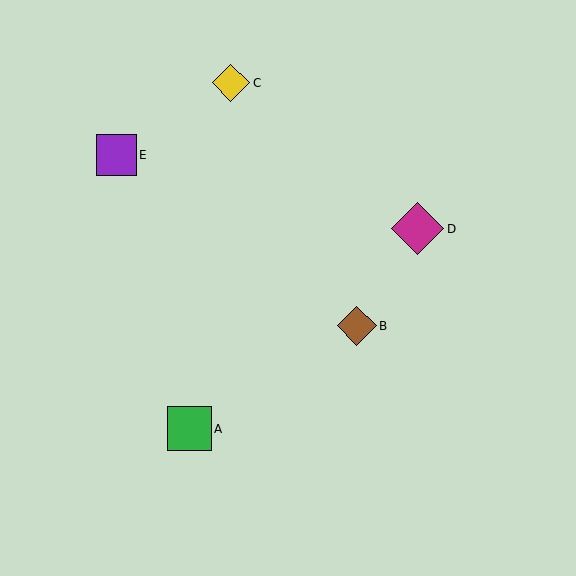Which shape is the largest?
The magenta diamond (labeled D) is the largest.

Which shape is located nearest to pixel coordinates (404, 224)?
The magenta diamond (labeled D) at (418, 229) is nearest to that location.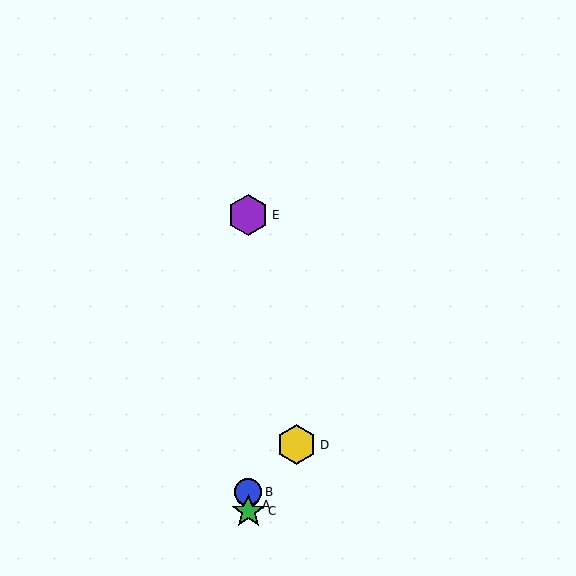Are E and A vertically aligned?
Yes, both are at x≈248.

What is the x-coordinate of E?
Object E is at x≈248.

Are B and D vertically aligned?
No, B is at x≈248 and D is at x≈297.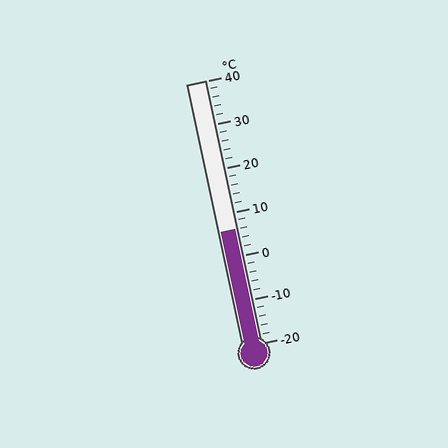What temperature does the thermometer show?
The thermometer shows approximately 6°C.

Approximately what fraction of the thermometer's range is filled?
The thermometer is filled to approximately 45% of its range.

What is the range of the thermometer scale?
The thermometer scale ranges from -20°C to 40°C.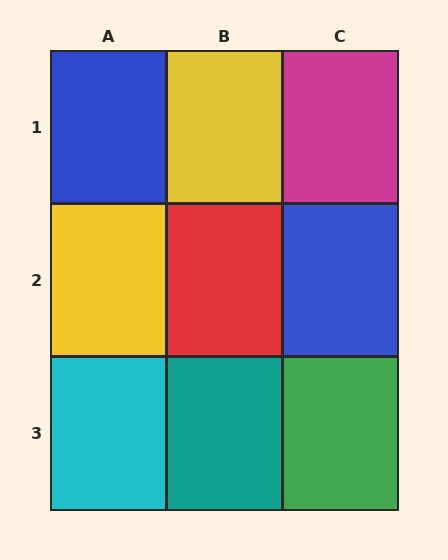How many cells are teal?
1 cell is teal.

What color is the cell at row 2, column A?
Yellow.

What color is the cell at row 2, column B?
Red.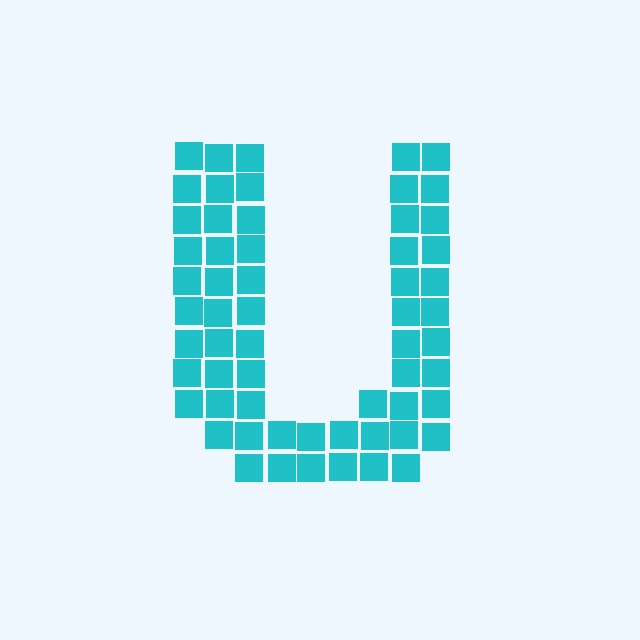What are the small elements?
The small elements are squares.